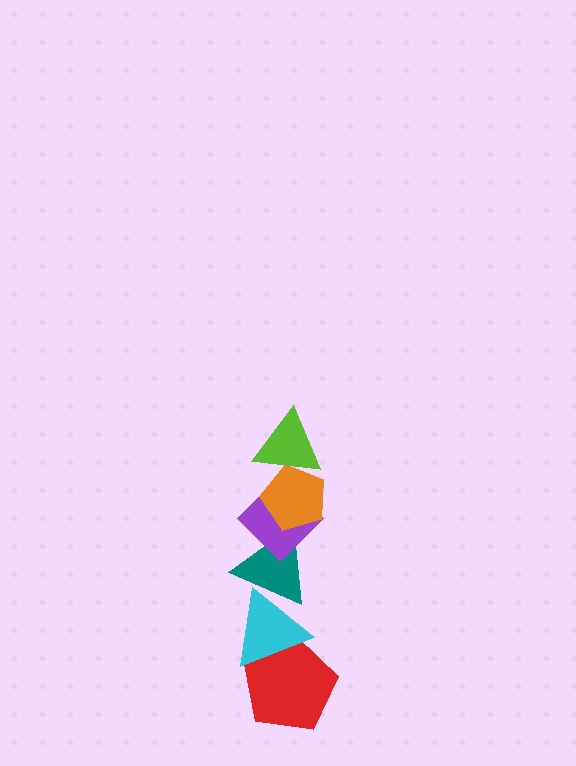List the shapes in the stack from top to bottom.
From top to bottom: the lime triangle, the orange pentagon, the purple diamond, the teal triangle, the cyan triangle, the red pentagon.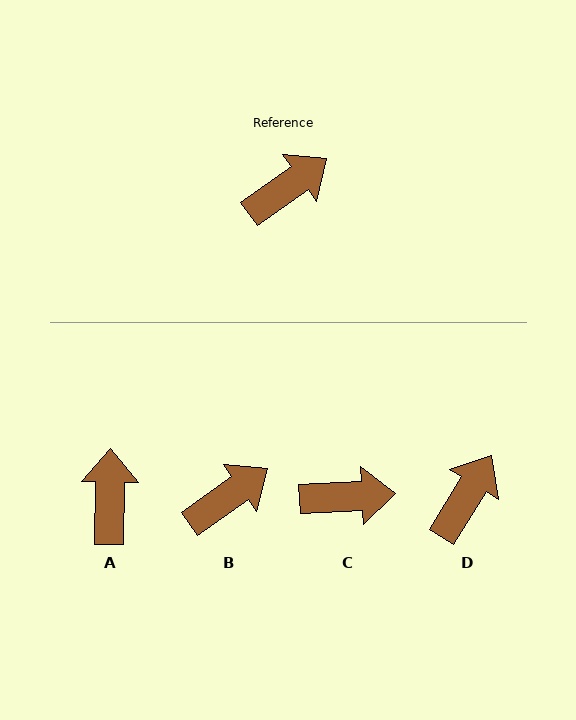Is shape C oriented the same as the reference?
No, it is off by about 33 degrees.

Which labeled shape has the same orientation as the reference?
B.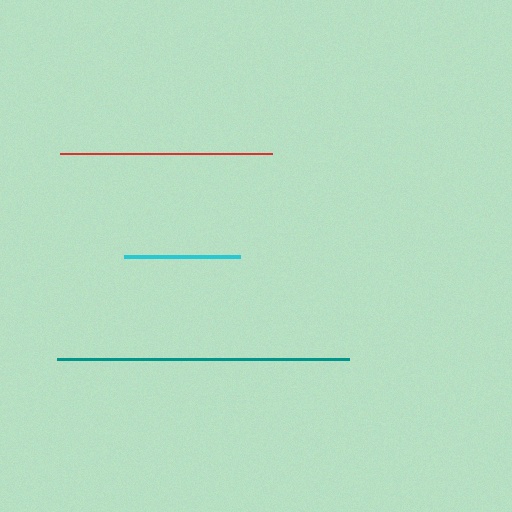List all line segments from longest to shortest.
From longest to shortest: teal, red, cyan.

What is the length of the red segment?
The red segment is approximately 212 pixels long.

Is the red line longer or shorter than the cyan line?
The red line is longer than the cyan line.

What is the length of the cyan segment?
The cyan segment is approximately 115 pixels long.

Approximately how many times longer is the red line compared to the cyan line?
The red line is approximately 1.8 times the length of the cyan line.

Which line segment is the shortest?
The cyan line is the shortest at approximately 115 pixels.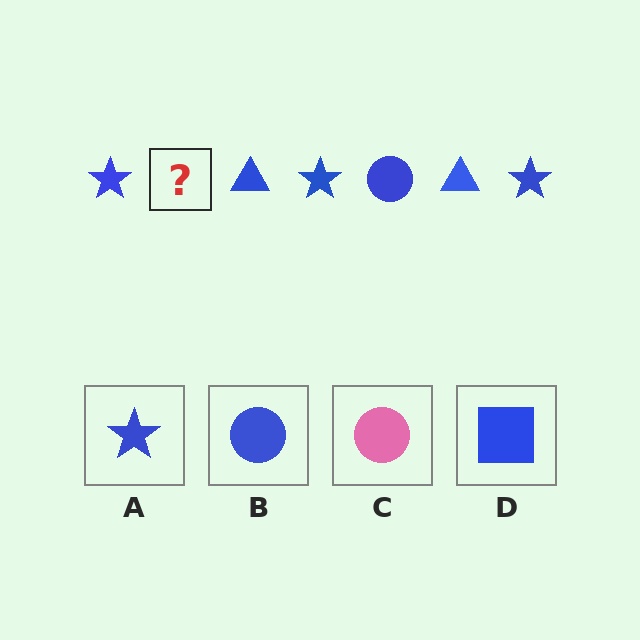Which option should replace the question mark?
Option B.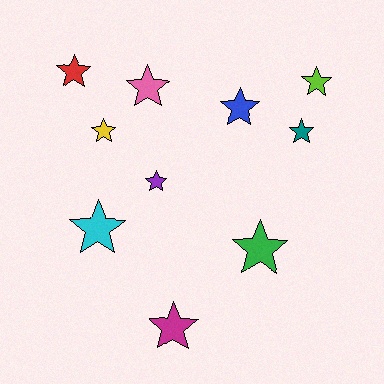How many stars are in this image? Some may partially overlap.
There are 10 stars.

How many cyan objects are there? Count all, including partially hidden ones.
There is 1 cyan object.